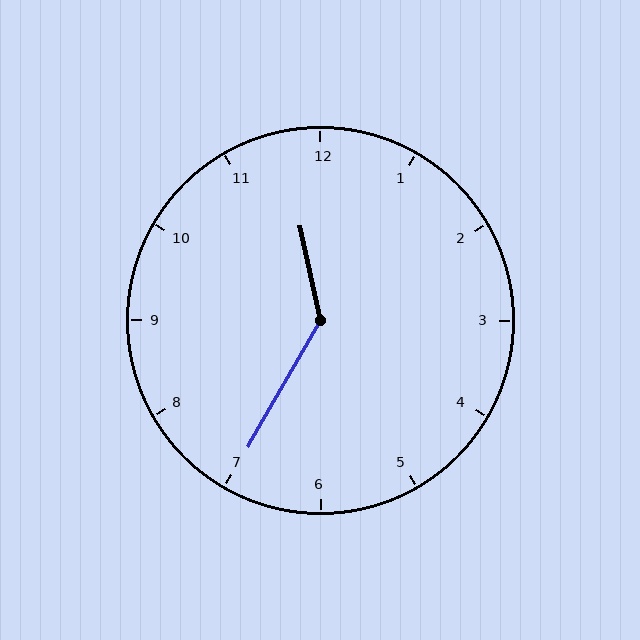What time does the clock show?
11:35.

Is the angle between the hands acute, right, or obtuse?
It is obtuse.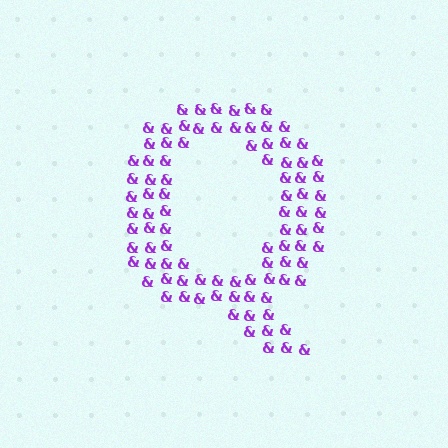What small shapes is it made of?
It is made of small ampersands.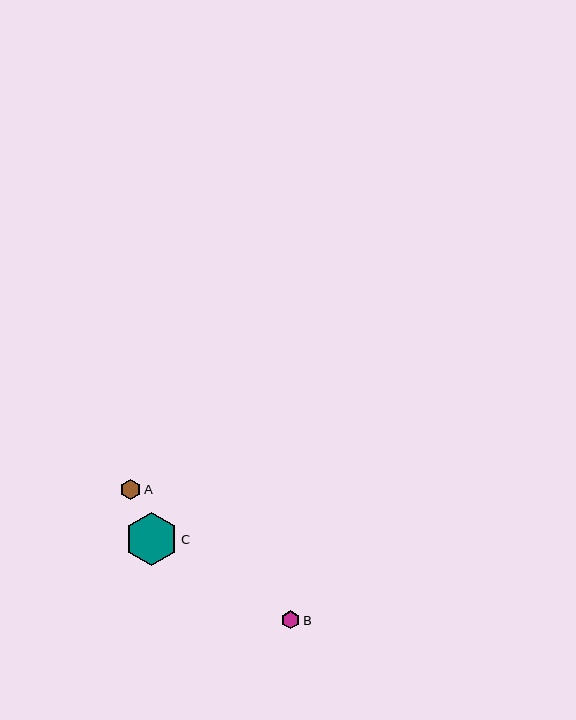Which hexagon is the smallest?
Hexagon B is the smallest with a size of approximately 19 pixels.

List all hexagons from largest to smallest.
From largest to smallest: C, A, B.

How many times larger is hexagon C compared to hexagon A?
Hexagon C is approximately 2.6 times the size of hexagon A.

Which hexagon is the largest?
Hexagon C is the largest with a size of approximately 53 pixels.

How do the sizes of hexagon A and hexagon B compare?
Hexagon A and hexagon B are approximately the same size.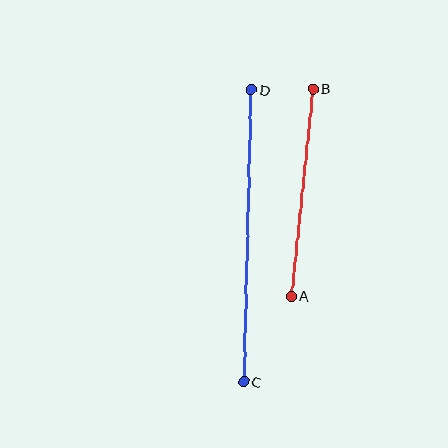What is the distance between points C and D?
The distance is approximately 292 pixels.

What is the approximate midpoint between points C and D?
The midpoint is at approximately (248, 236) pixels.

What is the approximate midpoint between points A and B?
The midpoint is at approximately (302, 192) pixels.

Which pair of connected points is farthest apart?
Points C and D are farthest apart.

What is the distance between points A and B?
The distance is approximately 208 pixels.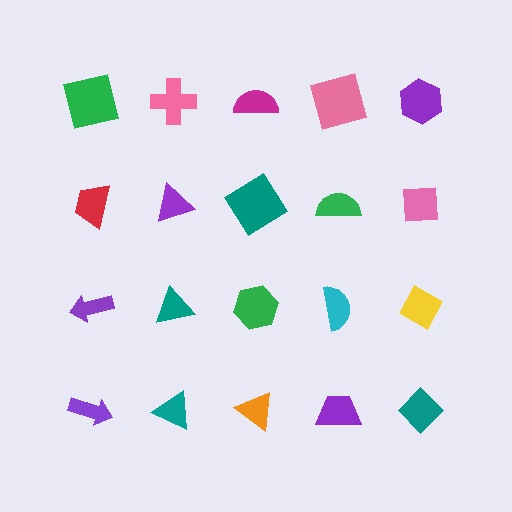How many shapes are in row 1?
5 shapes.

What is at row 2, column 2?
A purple triangle.